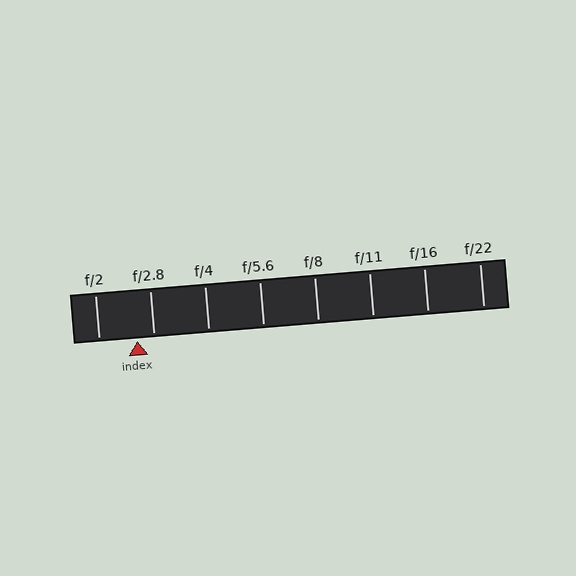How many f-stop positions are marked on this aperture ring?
There are 8 f-stop positions marked.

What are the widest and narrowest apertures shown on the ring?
The widest aperture shown is f/2 and the narrowest is f/22.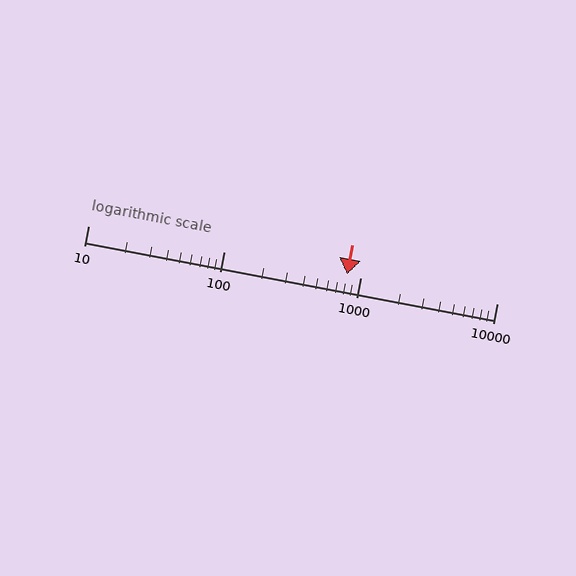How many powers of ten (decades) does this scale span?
The scale spans 3 decades, from 10 to 10000.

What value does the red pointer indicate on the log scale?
The pointer indicates approximately 800.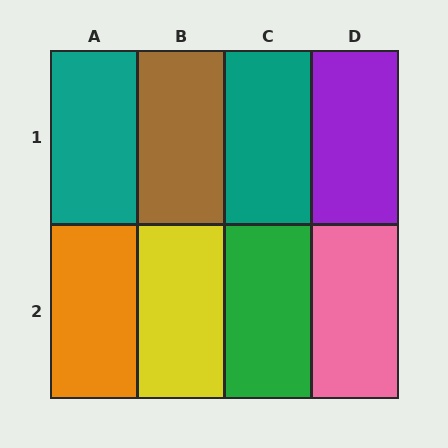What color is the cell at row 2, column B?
Yellow.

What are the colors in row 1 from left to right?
Teal, brown, teal, purple.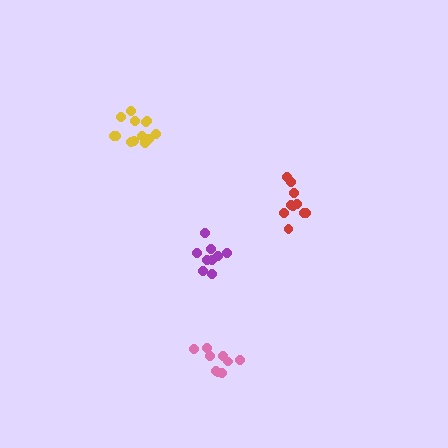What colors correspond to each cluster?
The clusters are colored: purple, yellow, red, pink.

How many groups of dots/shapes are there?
There are 4 groups.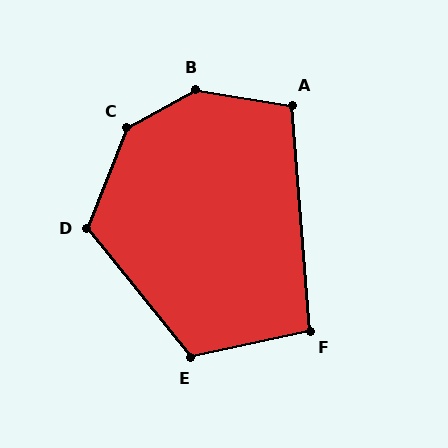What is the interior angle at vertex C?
Approximately 140 degrees (obtuse).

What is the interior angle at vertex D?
Approximately 120 degrees (obtuse).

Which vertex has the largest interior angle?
B, at approximately 142 degrees.